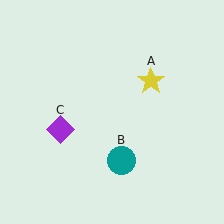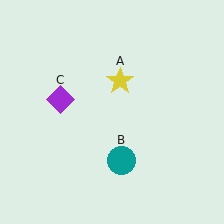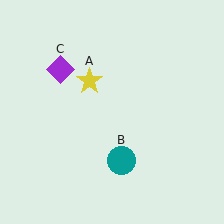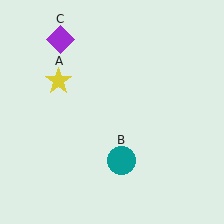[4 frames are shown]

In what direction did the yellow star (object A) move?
The yellow star (object A) moved left.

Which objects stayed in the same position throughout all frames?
Teal circle (object B) remained stationary.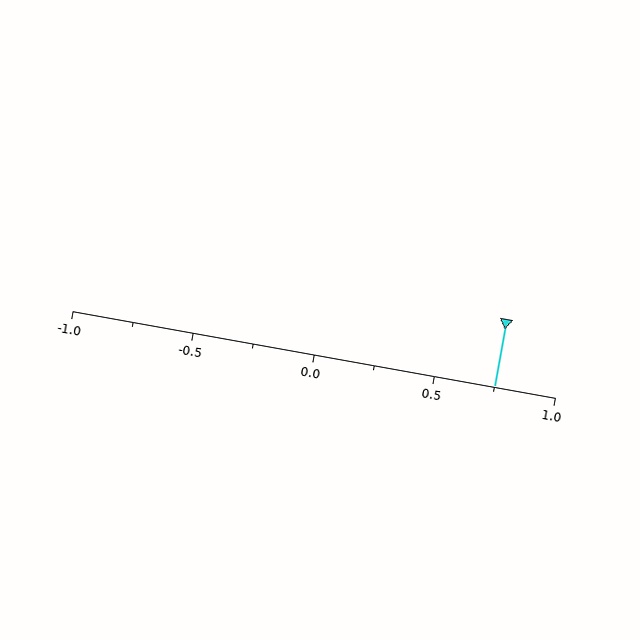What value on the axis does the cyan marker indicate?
The marker indicates approximately 0.75.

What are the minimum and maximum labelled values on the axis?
The axis runs from -1.0 to 1.0.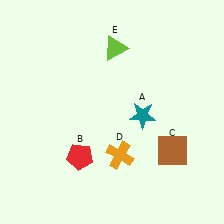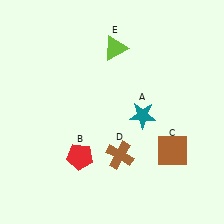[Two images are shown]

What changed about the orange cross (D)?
In Image 1, D is orange. In Image 2, it changed to brown.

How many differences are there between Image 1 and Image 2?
There is 1 difference between the two images.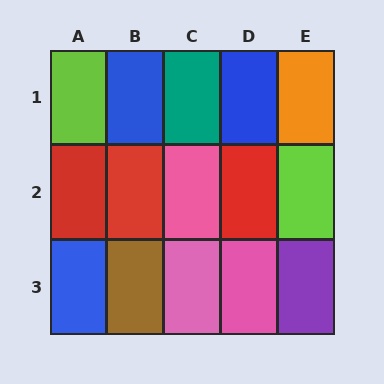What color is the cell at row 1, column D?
Blue.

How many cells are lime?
2 cells are lime.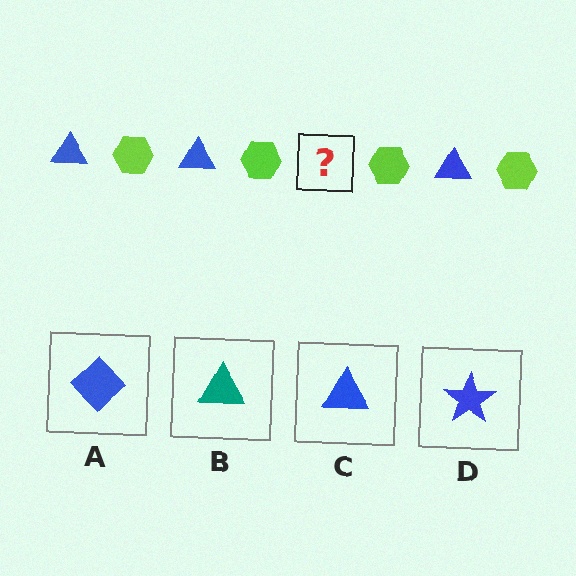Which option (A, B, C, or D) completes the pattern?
C.